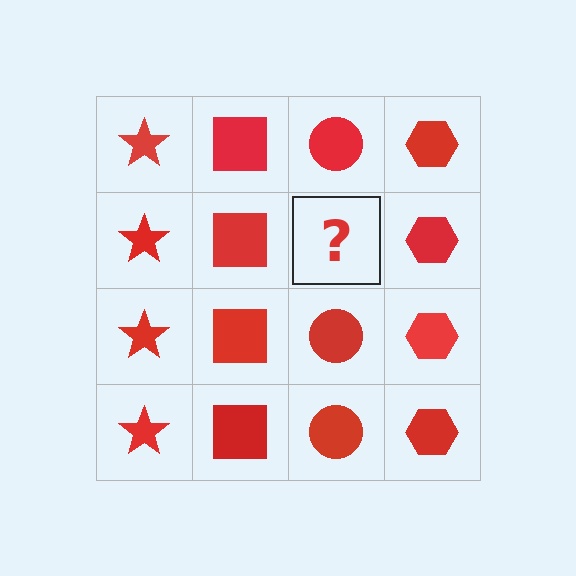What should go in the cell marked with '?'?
The missing cell should contain a red circle.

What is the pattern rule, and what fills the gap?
The rule is that each column has a consistent shape. The gap should be filled with a red circle.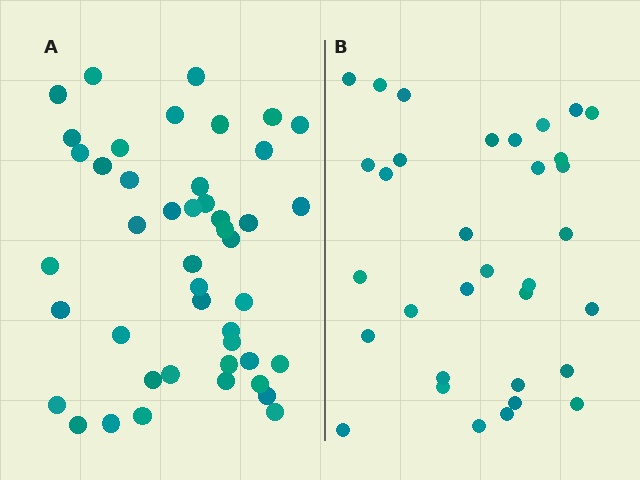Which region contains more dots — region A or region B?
Region A (the left region) has more dots.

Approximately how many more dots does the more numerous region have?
Region A has roughly 12 or so more dots than region B.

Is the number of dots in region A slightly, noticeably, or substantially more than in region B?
Region A has noticeably more, but not dramatically so. The ratio is roughly 1.4 to 1.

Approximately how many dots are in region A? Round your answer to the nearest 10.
About 40 dots. (The exact count is 45, which rounds to 40.)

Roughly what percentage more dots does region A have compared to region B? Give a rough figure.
About 35% more.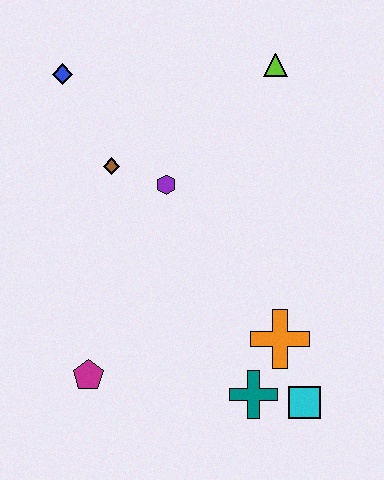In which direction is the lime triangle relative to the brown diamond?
The lime triangle is to the right of the brown diamond.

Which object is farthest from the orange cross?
The blue diamond is farthest from the orange cross.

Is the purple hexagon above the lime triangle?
No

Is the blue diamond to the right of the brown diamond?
No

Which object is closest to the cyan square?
The teal cross is closest to the cyan square.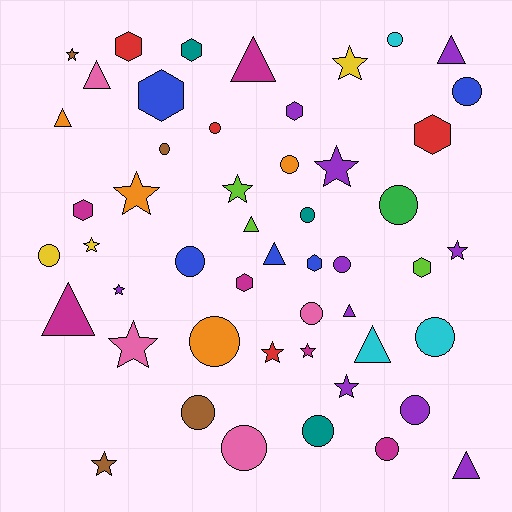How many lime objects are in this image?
There are 3 lime objects.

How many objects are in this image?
There are 50 objects.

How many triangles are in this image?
There are 10 triangles.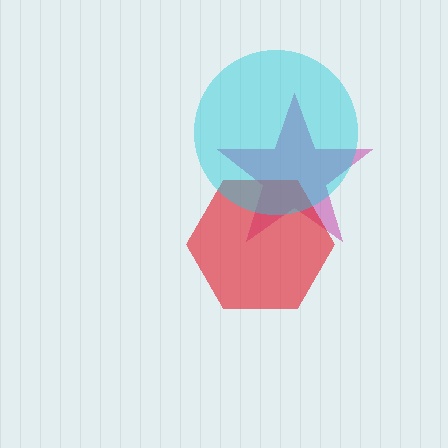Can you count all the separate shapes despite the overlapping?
Yes, there are 3 separate shapes.